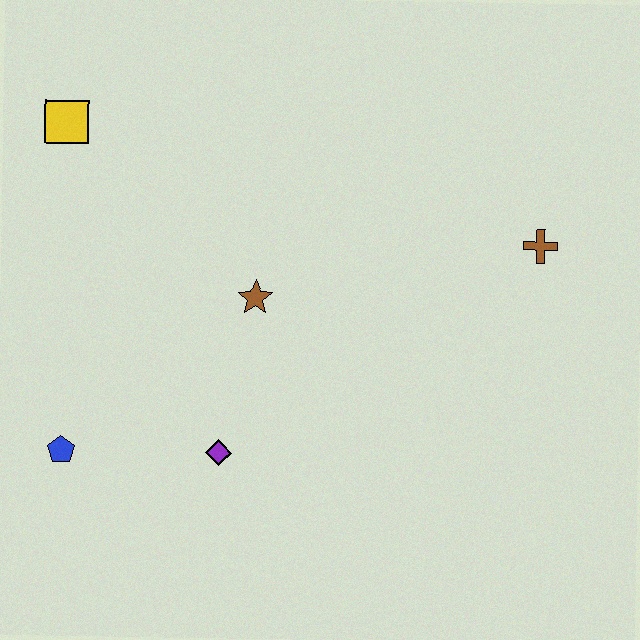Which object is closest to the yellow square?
The brown star is closest to the yellow square.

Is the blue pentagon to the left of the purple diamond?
Yes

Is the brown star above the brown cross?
No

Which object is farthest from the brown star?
The brown cross is farthest from the brown star.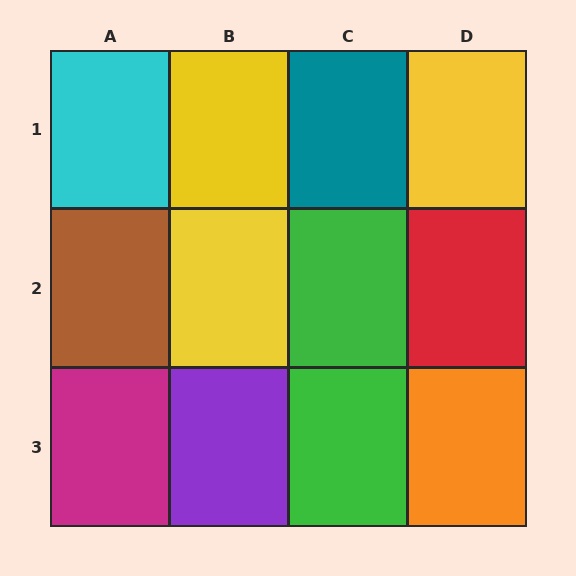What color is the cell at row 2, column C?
Green.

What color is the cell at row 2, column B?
Yellow.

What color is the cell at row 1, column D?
Yellow.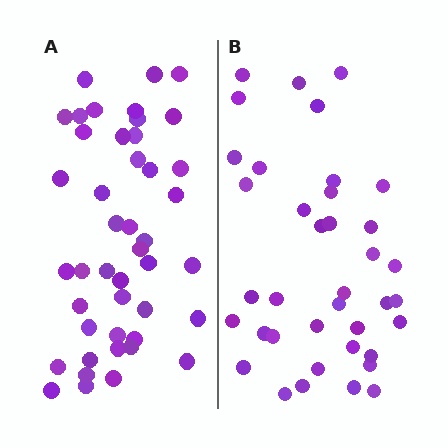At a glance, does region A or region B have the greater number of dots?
Region A (the left region) has more dots.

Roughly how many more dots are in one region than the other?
Region A has about 6 more dots than region B.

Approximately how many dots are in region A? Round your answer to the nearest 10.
About 40 dots. (The exact count is 44, which rounds to 40.)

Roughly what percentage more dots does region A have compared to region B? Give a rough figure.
About 15% more.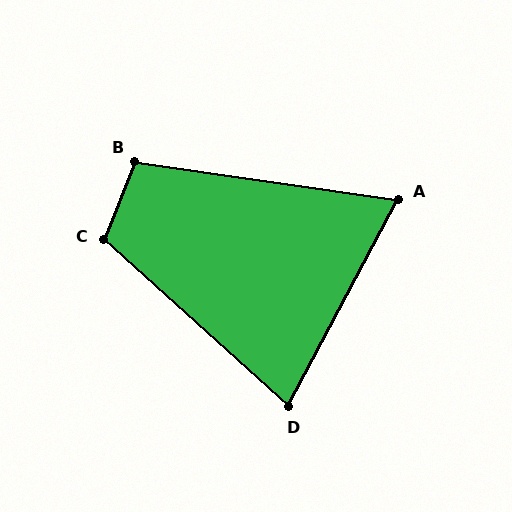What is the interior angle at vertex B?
Approximately 104 degrees (obtuse).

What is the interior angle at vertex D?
Approximately 76 degrees (acute).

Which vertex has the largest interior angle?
C, at approximately 110 degrees.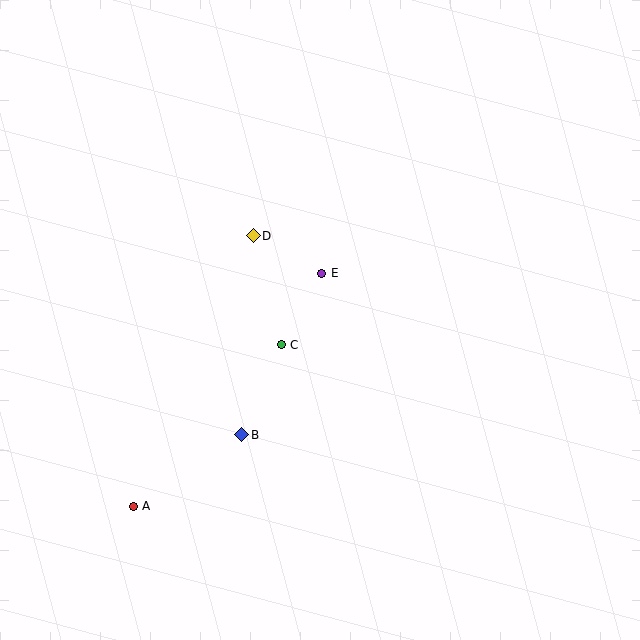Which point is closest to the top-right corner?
Point E is closest to the top-right corner.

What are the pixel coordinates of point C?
Point C is at (281, 345).